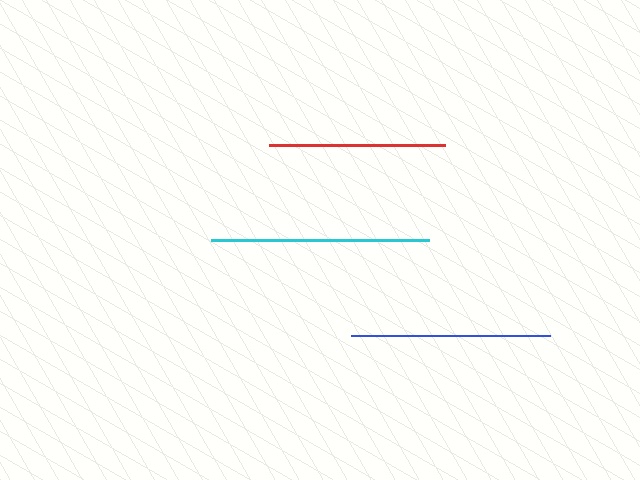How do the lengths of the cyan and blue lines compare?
The cyan and blue lines are approximately the same length.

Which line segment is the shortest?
The red line is the shortest at approximately 177 pixels.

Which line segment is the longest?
The cyan line is the longest at approximately 217 pixels.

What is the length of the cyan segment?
The cyan segment is approximately 217 pixels long.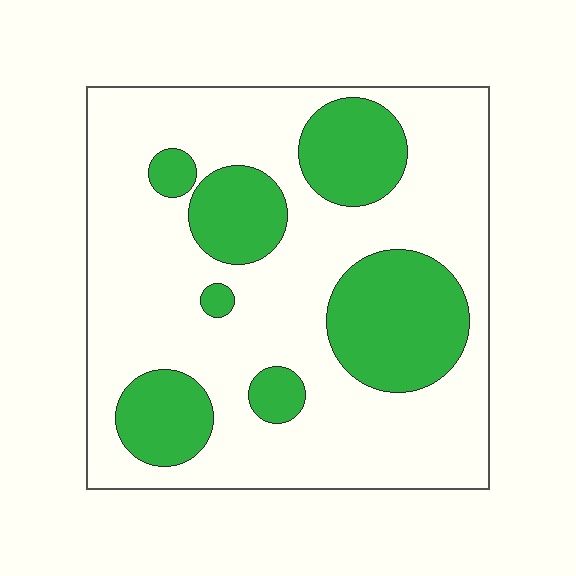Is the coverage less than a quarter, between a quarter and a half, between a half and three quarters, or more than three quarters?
Between a quarter and a half.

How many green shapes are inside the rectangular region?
7.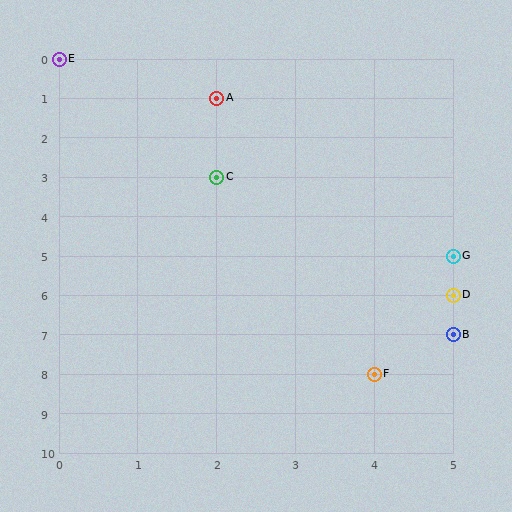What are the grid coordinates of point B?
Point B is at grid coordinates (5, 7).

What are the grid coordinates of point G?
Point G is at grid coordinates (5, 5).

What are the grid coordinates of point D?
Point D is at grid coordinates (5, 6).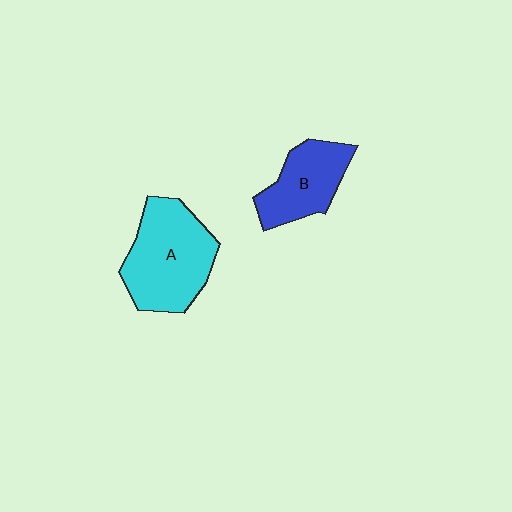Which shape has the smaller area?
Shape B (blue).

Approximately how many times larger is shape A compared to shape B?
Approximately 1.5 times.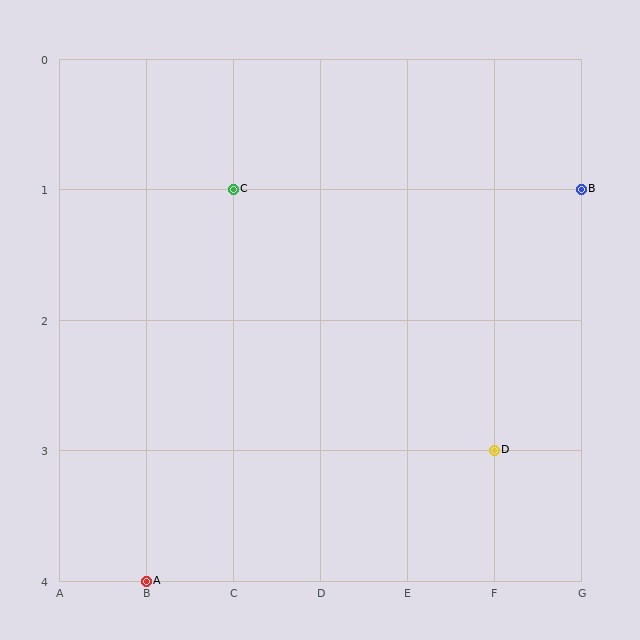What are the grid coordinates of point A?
Point A is at grid coordinates (B, 4).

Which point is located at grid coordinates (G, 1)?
Point B is at (G, 1).